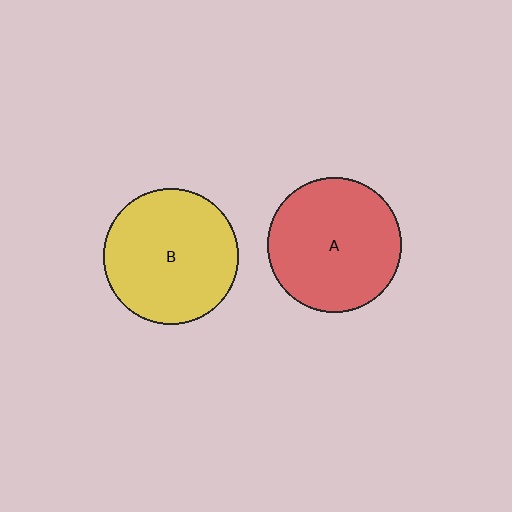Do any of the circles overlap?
No, none of the circles overlap.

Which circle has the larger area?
Circle B (yellow).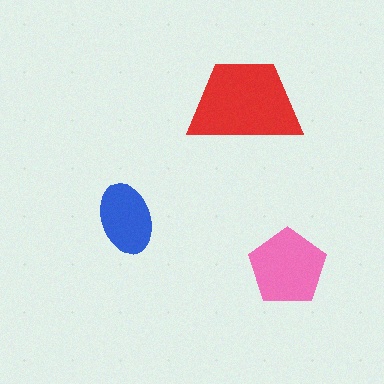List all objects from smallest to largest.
The blue ellipse, the pink pentagon, the red trapezoid.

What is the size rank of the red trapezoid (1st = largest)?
1st.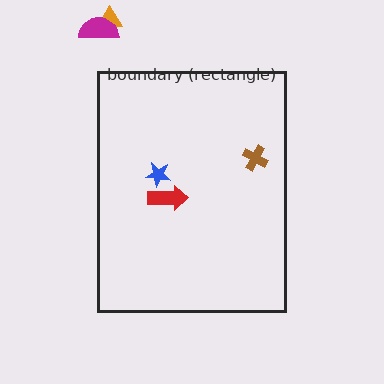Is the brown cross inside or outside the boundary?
Inside.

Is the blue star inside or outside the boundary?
Inside.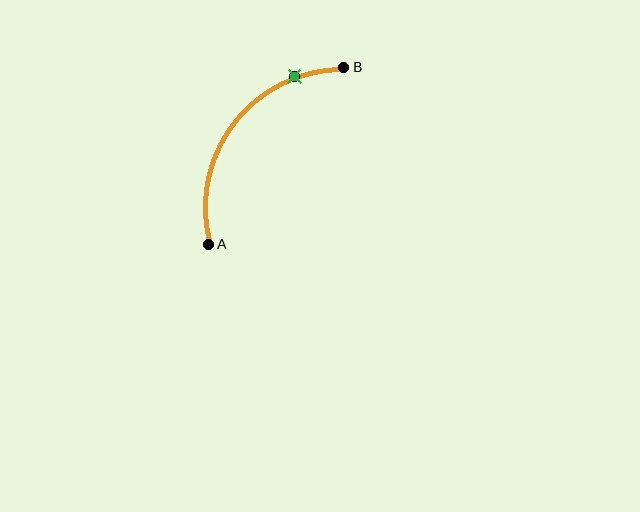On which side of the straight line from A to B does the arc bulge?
The arc bulges above and to the left of the straight line connecting A and B.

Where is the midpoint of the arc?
The arc midpoint is the point on the curve farthest from the straight line joining A and B. It sits above and to the left of that line.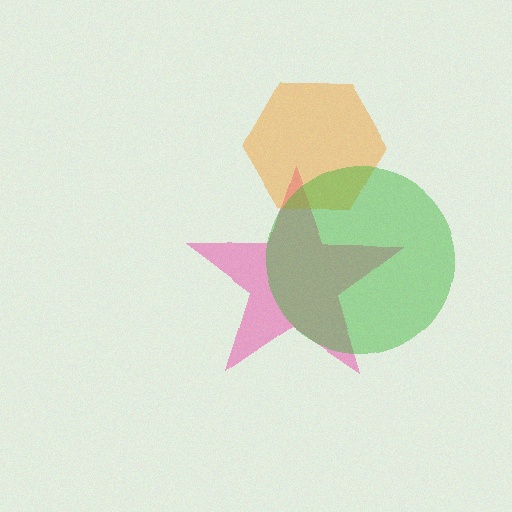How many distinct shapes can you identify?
There are 3 distinct shapes: a pink star, an orange hexagon, a green circle.